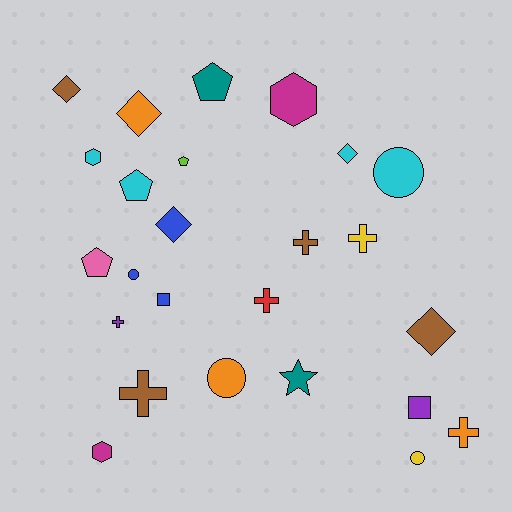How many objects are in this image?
There are 25 objects.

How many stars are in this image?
There is 1 star.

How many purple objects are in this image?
There are 2 purple objects.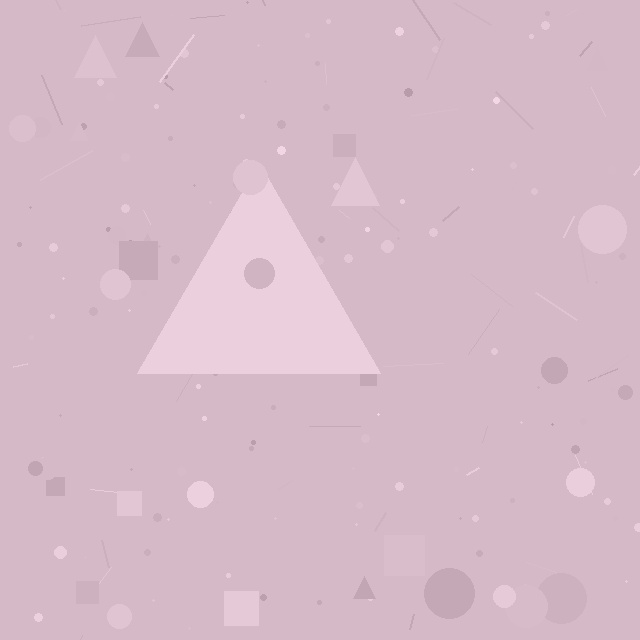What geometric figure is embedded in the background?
A triangle is embedded in the background.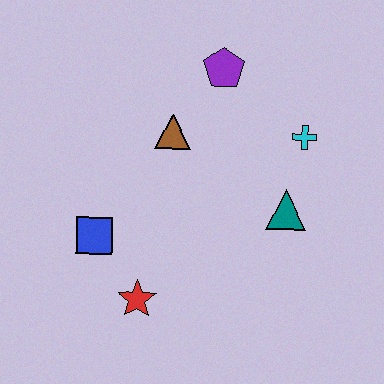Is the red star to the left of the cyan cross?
Yes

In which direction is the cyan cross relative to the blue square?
The cyan cross is to the right of the blue square.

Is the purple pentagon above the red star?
Yes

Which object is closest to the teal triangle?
The cyan cross is closest to the teal triangle.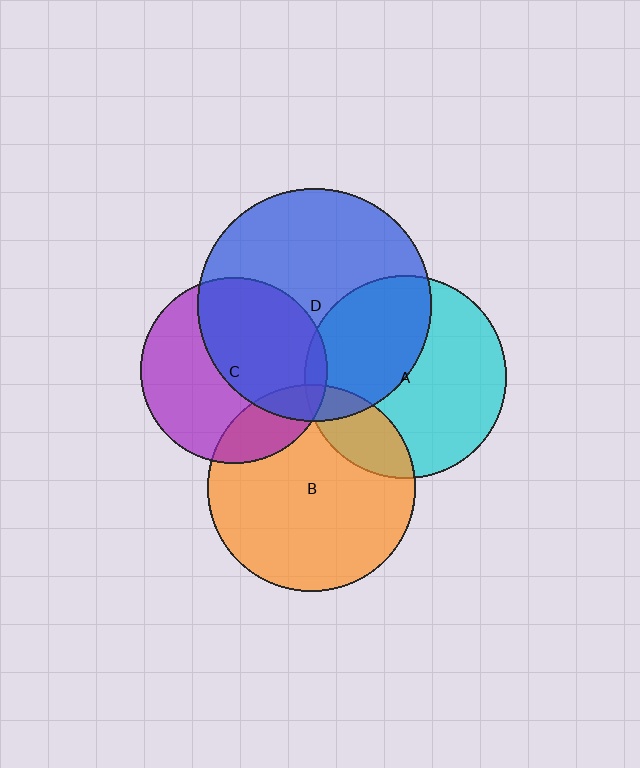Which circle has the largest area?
Circle D (blue).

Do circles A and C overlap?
Yes.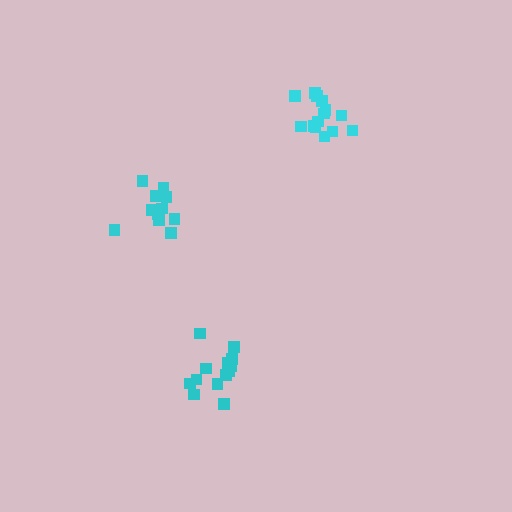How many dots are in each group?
Group 1: 11 dots, Group 2: 13 dots, Group 3: 14 dots (38 total).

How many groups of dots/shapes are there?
There are 3 groups.